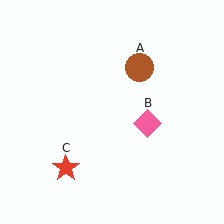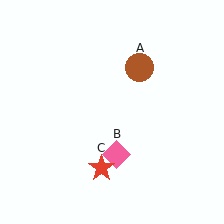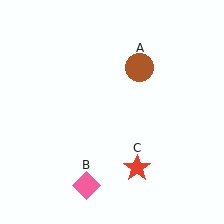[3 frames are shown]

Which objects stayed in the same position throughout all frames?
Brown circle (object A) remained stationary.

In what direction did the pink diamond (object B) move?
The pink diamond (object B) moved down and to the left.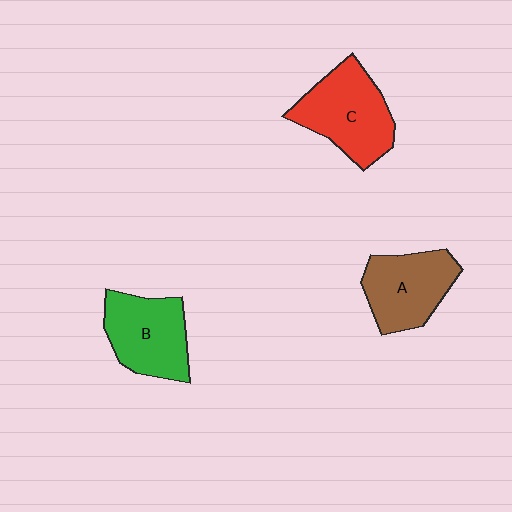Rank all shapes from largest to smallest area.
From largest to smallest: C (red), B (green), A (brown).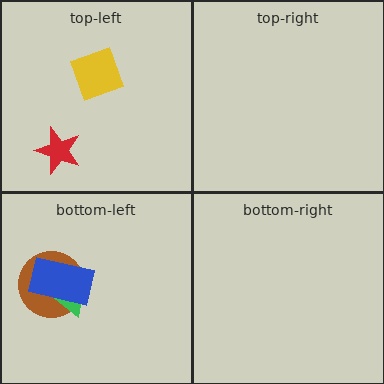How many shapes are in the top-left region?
2.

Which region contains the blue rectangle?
The bottom-left region.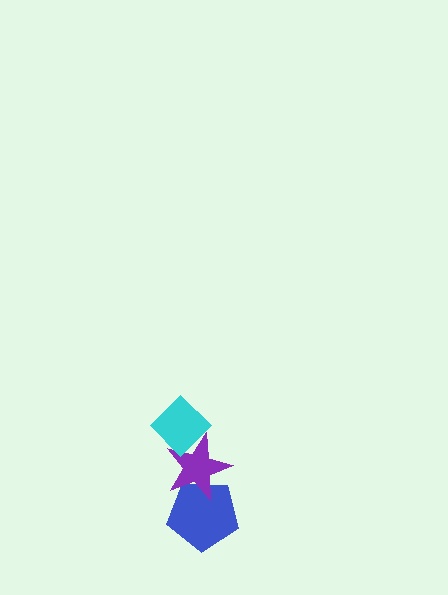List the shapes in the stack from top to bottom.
From top to bottom: the cyan diamond, the purple star, the blue pentagon.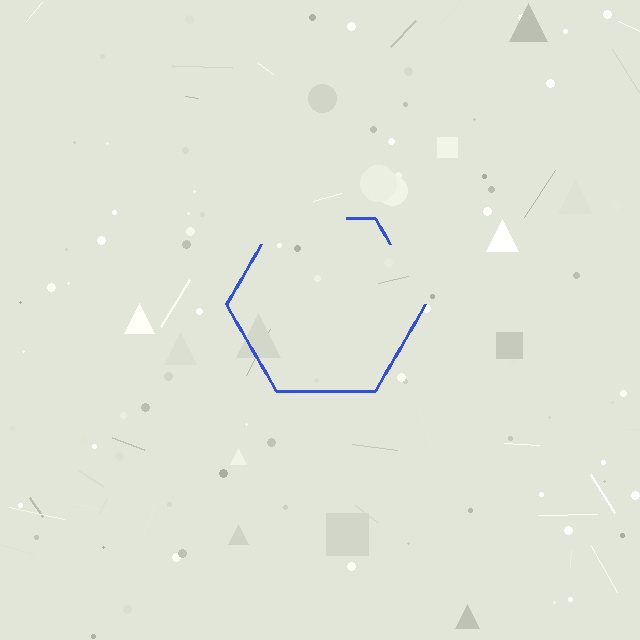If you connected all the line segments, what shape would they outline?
They would outline a hexagon.